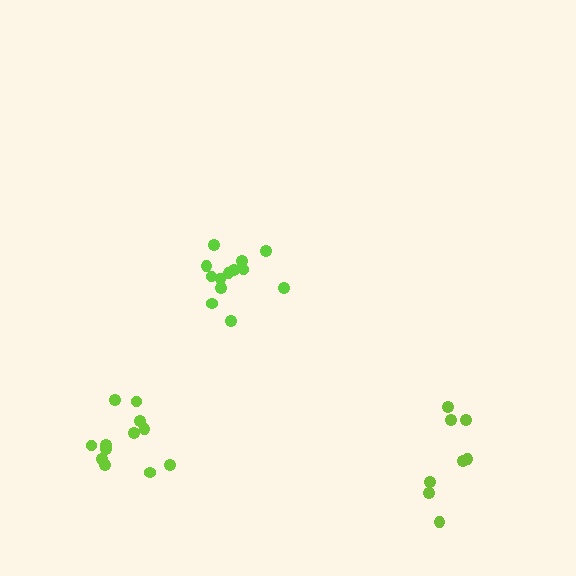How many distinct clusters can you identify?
There are 3 distinct clusters.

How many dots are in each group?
Group 1: 8 dots, Group 2: 13 dots, Group 3: 12 dots (33 total).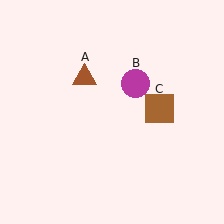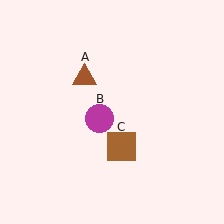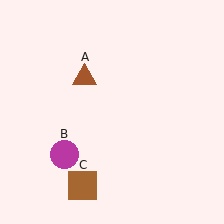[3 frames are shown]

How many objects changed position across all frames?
2 objects changed position: magenta circle (object B), brown square (object C).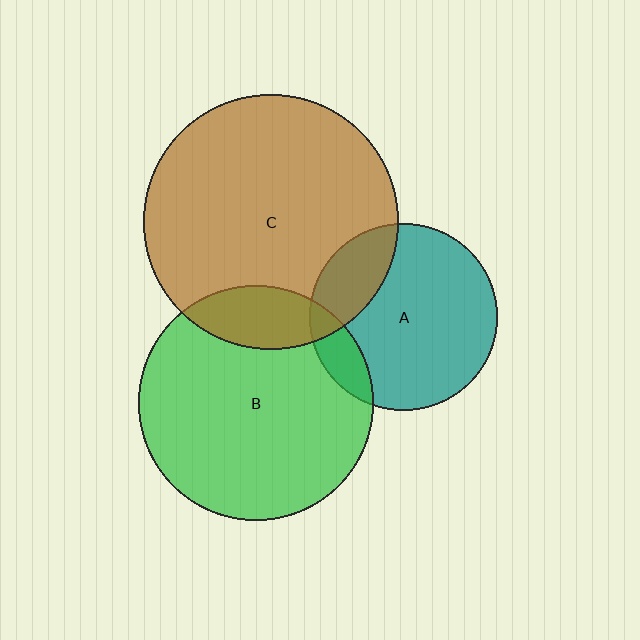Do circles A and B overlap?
Yes.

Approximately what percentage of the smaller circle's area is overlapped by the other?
Approximately 10%.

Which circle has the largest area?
Circle C (brown).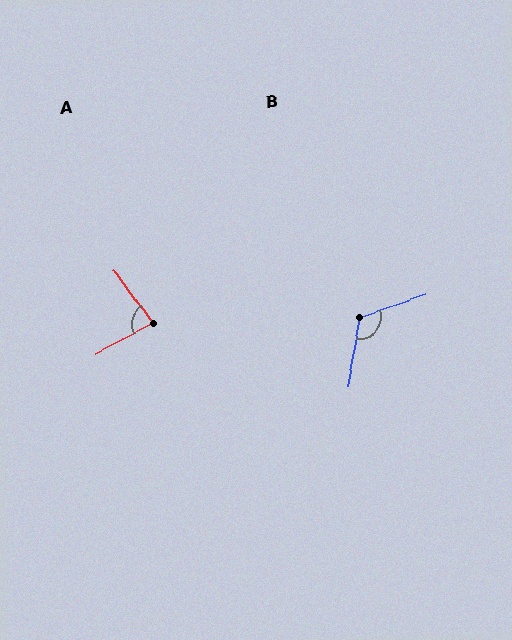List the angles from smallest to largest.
A (81°), B (118°).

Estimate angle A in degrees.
Approximately 81 degrees.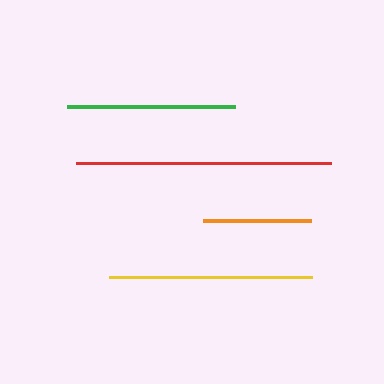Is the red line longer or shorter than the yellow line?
The red line is longer than the yellow line.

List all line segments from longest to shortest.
From longest to shortest: red, yellow, green, orange.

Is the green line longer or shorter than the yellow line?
The yellow line is longer than the green line.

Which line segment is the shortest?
The orange line is the shortest at approximately 108 pixels.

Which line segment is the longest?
The red line is the longest at approximately 255 pixels.